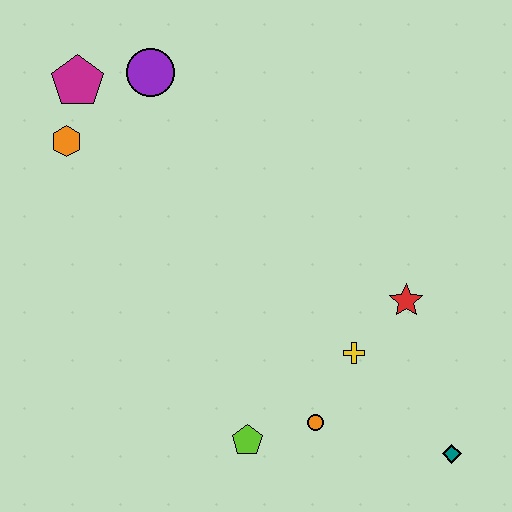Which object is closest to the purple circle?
The magenta pentagon is closest to the purple circle.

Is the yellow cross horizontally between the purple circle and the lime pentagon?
No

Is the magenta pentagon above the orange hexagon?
Yes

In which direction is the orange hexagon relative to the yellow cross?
The orange hexagon is to the left of the yellow cross.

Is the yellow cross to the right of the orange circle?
Yes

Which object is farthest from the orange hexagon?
The teal diamond is farthest from the orange hexagon.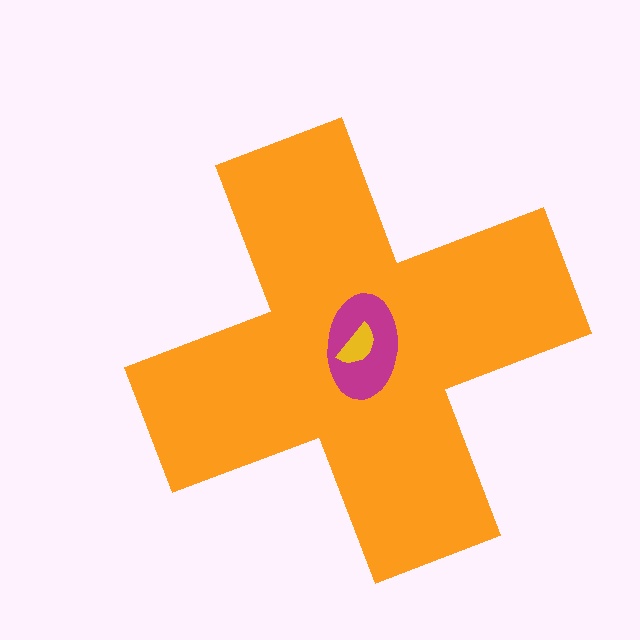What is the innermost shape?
The yellow semicircle.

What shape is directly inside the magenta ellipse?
The yellow semicircle.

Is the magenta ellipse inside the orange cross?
Yes.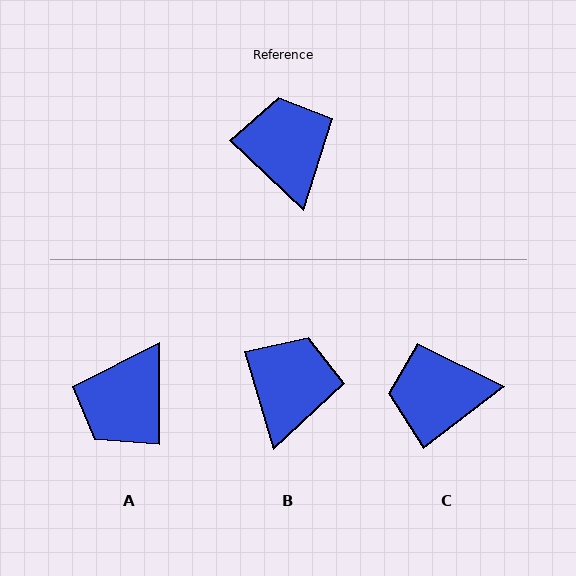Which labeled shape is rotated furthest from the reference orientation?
A, about 134 degrees away.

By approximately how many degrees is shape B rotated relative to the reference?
Approximately 30 degrees clockwise.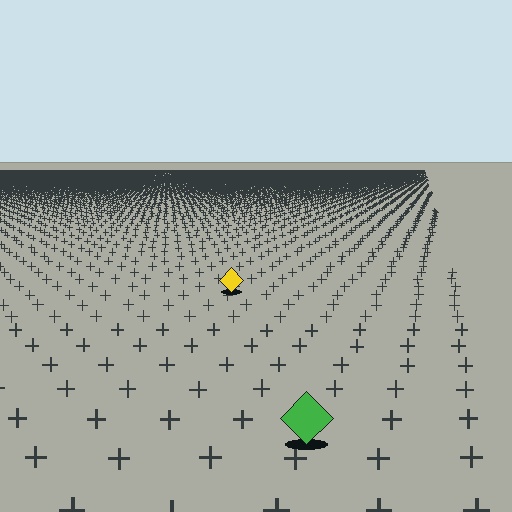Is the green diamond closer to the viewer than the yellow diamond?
Yes. The green diamond is closer — you can tell from the texture gradient: the ground texture is coarser near it.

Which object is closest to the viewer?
The green diamond is closest. The texture marks near it are larger and more spread out.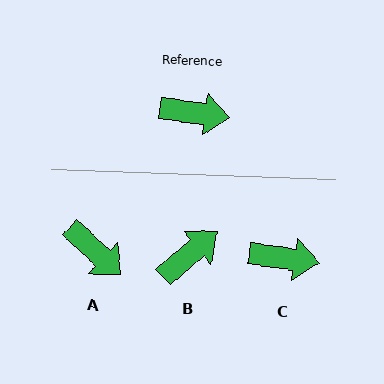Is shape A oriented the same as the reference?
No, it is off by about 35 degrees.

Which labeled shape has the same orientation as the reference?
C.